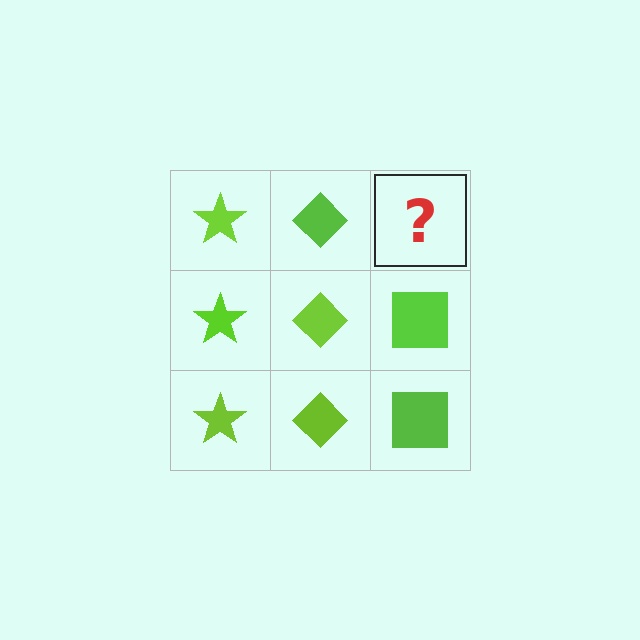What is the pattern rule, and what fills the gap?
The rule is that each column has a consistent shape. The gap should be filled with a lime square.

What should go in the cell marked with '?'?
The missing cell should contain a lime square.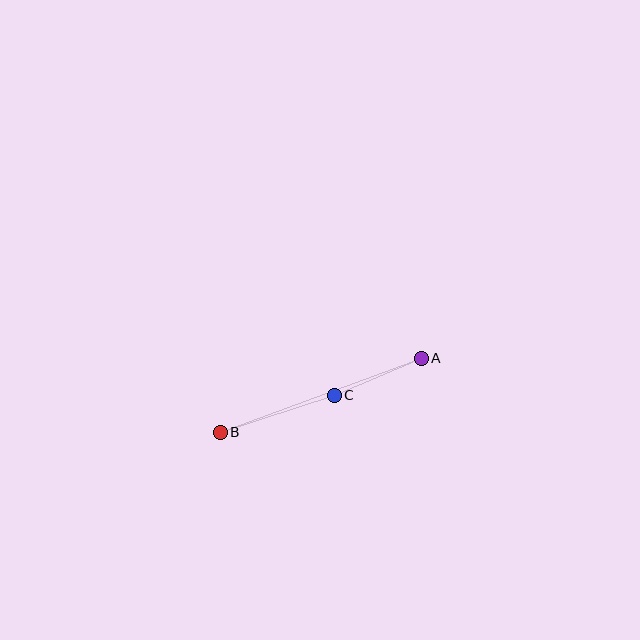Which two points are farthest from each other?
Points A and B are farthest from each other.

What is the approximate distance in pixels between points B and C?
The distance between B and C is approximately 119 pixels.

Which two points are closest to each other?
Points A and C are closest to each other.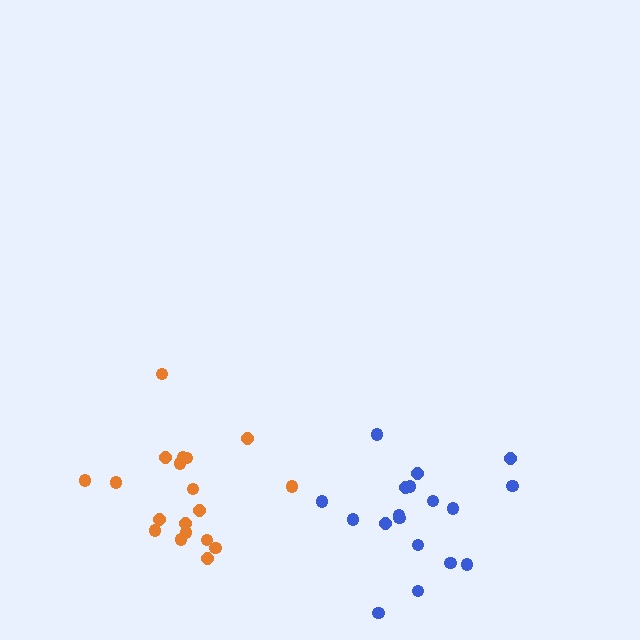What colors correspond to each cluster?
The clusters are colored: blue, orange.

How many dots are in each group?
Group 1: 18 dots, Group 2: 19 dots (37 total).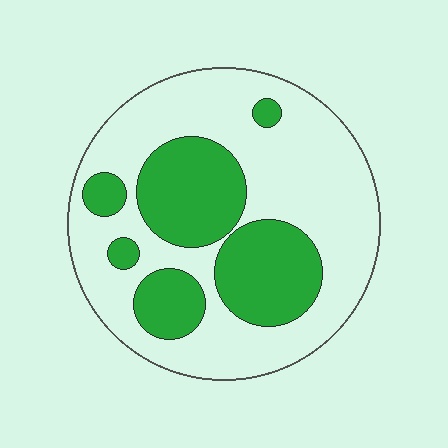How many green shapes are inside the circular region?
6.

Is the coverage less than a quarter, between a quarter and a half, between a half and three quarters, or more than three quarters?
Between a quarter and a half.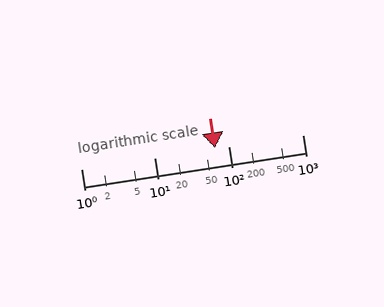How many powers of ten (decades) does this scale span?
The scale spans 3 decades, from 1 to 1000.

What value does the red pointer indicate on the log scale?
The pointer indicates approximately 66.